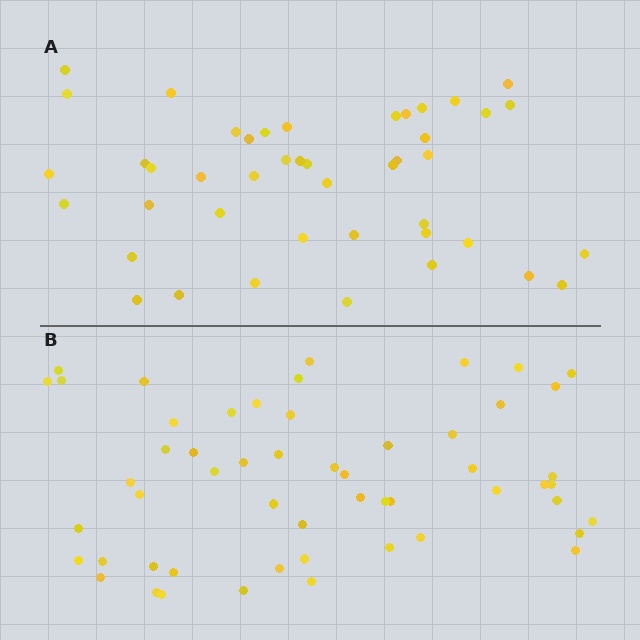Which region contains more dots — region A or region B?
Region B (the bottom region) has more dots.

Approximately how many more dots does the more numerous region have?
Region B has roughly 10 or so more dots than region A.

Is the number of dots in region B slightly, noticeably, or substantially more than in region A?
Region B has only slightly more — the two regions are fairly close. The ratio is roughly 1.2 to 1.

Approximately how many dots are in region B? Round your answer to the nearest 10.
About 50 dots. (The exact count is 54, which rounds to 50.)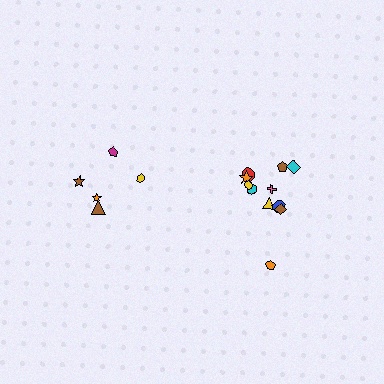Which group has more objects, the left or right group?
The right group.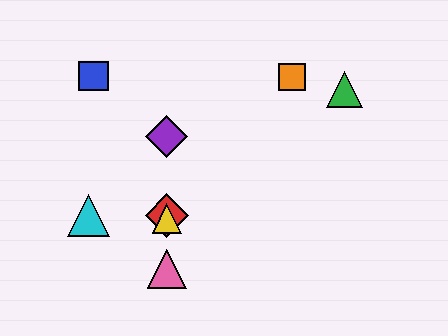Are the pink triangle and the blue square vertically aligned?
No, the pink triangle is at x≈167 and the blue square is at x≈94.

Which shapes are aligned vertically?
The red diamond, the yellow triangle, the purple diamond, the pink triangle are aligned vertically.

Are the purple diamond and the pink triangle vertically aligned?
Yes, both are at x≈167.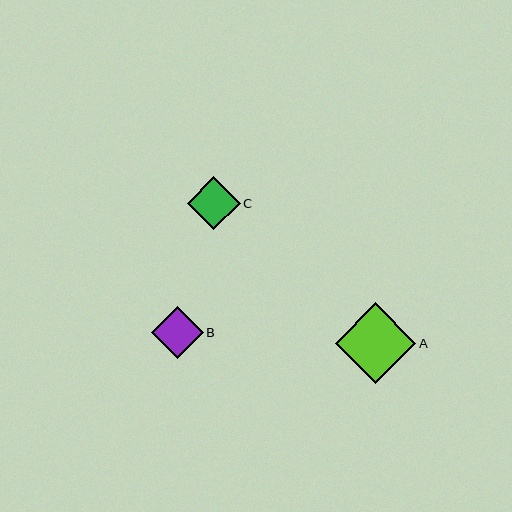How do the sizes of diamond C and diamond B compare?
Diamond C and diamond B are approximately the same size.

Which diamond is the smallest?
Diamond B is the smallest with a size of approximately 52 pixels.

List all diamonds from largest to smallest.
From largest to smallest: A, C, B.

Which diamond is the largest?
Diamond A is the largest with a size of approximately 80 pixels.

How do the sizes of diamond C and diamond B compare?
Diamond C and diamond B are approximately the same size.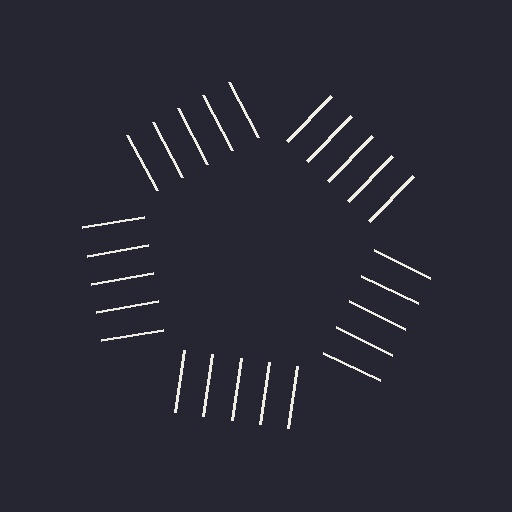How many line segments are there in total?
25 — 5 along each of the 5 edges.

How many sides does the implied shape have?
5 sides — the line-ends trace a pentagon.